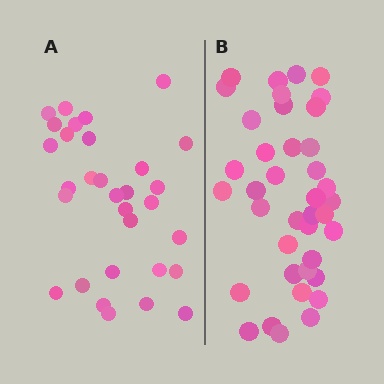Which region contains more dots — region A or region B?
Region B (the right region) has more dots.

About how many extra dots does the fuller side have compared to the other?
Region B has roughly 8 or so more dots than region A.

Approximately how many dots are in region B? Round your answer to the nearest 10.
About 40 dots. (The exact count is 39, which rounds to 40.)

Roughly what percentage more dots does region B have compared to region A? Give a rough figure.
About 25% more.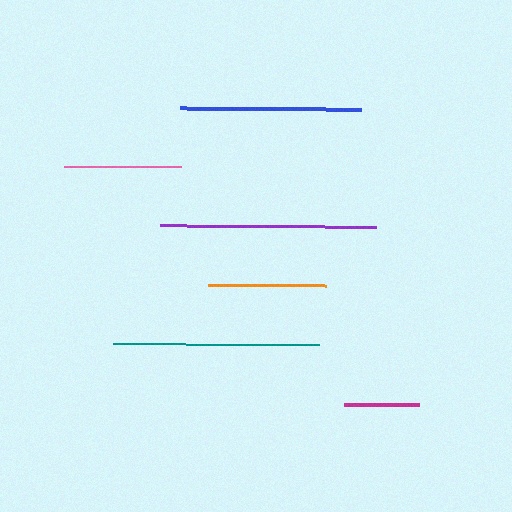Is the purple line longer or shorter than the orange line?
The purple line is longer than the orange line.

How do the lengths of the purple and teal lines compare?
The purple and teal lines are approximately the same length.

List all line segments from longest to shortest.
From longest to shortest: purple, teal, blue, orange, pink, magenta.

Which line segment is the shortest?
The magenta line is the shortest at approximately 76 pixels.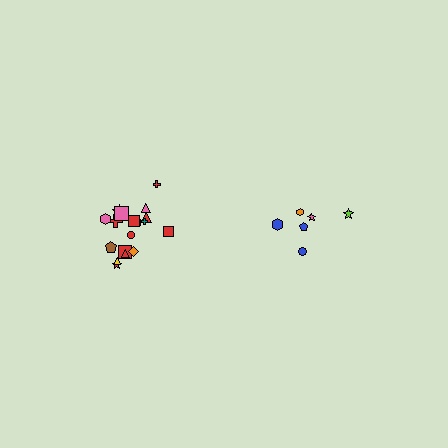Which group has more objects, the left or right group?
The left group.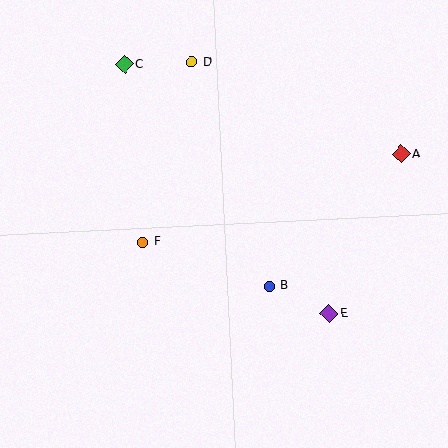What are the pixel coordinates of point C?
Point C is at (125, 64).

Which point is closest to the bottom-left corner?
Point F is closest to the bottom-left corner.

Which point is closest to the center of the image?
Point B at (269, 286) is closest to the center.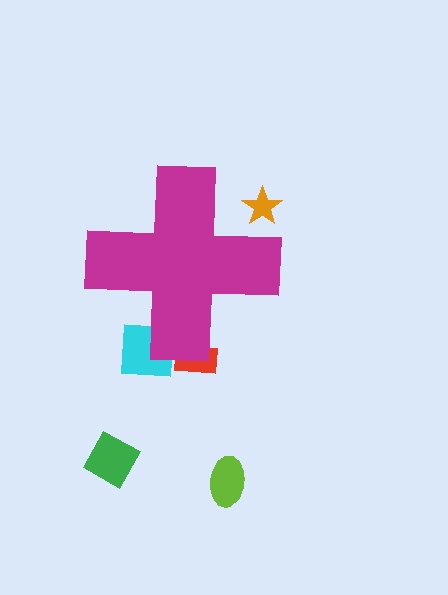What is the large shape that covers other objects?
A magenta cross.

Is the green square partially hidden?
No, the green square is fully visible.